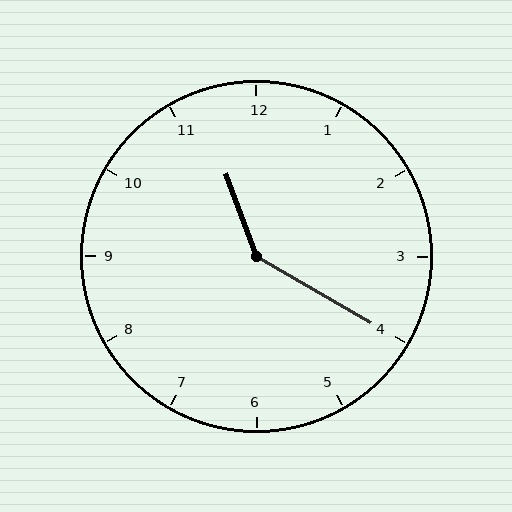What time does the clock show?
11:20.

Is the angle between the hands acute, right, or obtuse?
It is obtuse.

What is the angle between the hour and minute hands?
Approximately 140 degrees.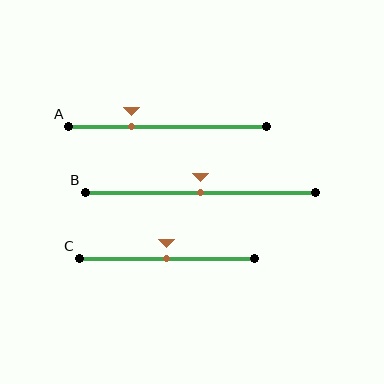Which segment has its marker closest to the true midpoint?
Segment B has its marker closest to the true midpoint.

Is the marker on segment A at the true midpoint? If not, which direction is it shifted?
No, the marker on segment A is shifted to the left by about 18% of the segment length.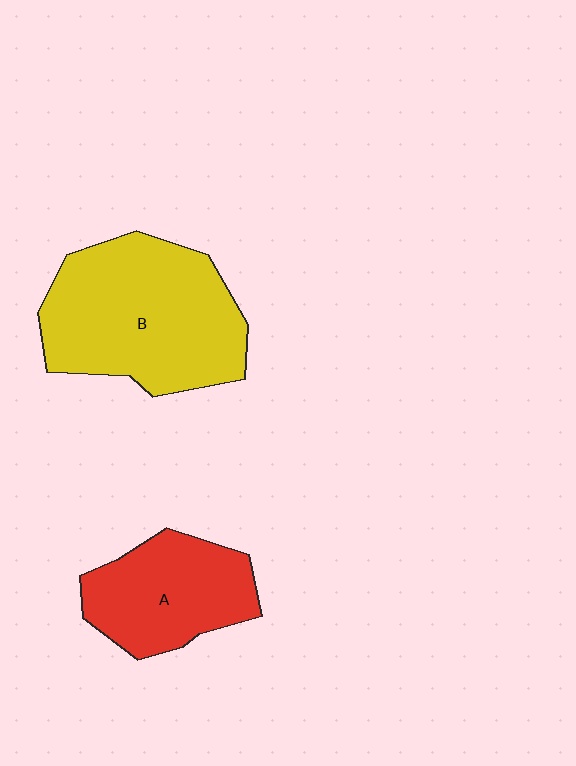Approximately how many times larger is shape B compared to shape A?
Approximately 1.6 times.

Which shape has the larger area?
Shape B (yellow).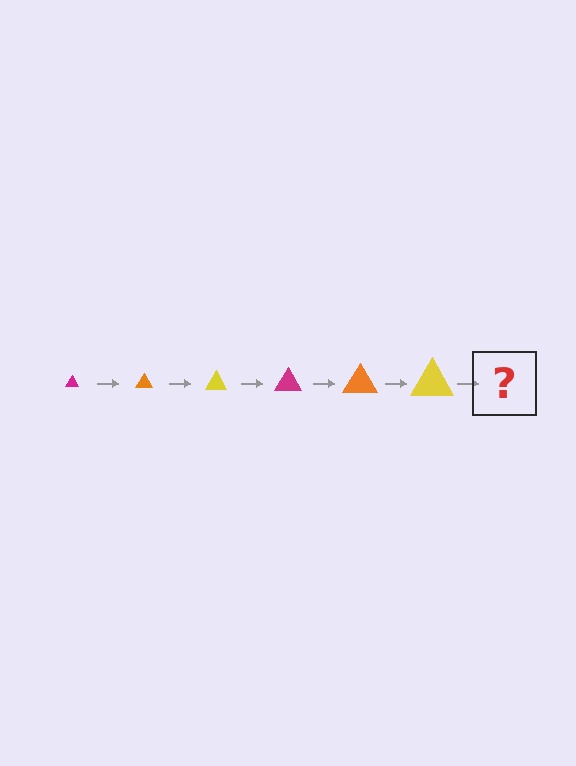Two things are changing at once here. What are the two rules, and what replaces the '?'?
The two rules are that the triangle grows larger each step and the color cycles through magenta, orange, and yellow. The '?' should be a magenta triangle, larger than the previous one.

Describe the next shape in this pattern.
It should be a magenta triangle, larger than the previous one.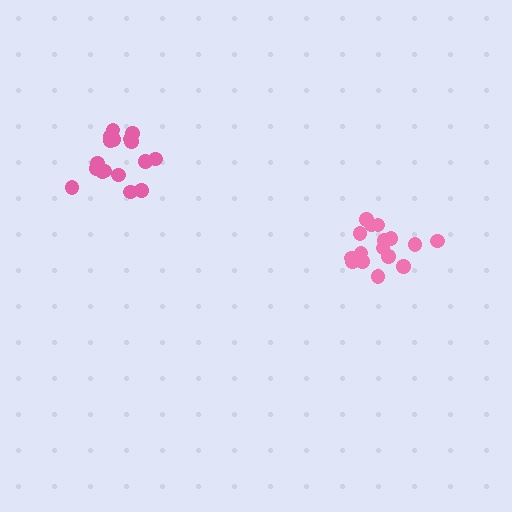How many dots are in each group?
Group 1: 17 dots, Group 2: 16 dots (33 total).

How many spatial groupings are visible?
There are 2 spatial groupings.